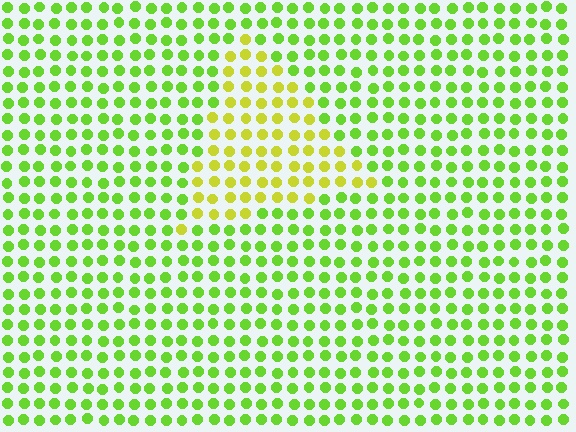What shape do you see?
I see a triangle.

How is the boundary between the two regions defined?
The boundary is defined purely by a slight shift in hue (about 35 degrees). Spacing, size, and orientation are identical on both sides.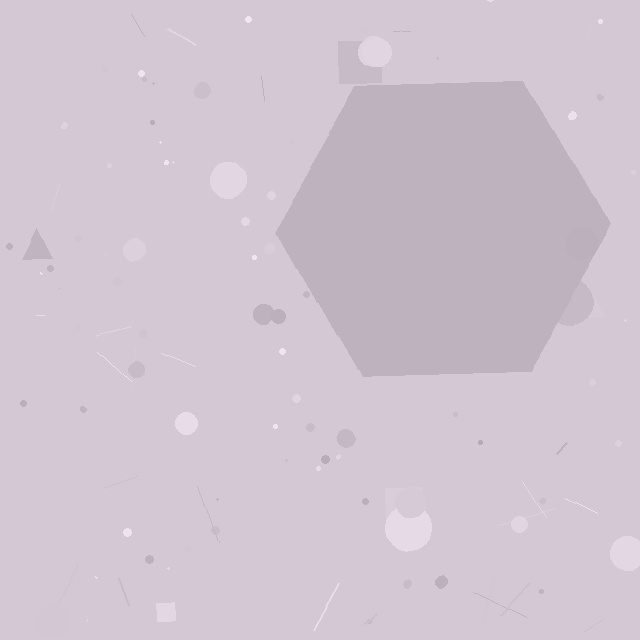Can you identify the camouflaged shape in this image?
The camouflaged shape is a hexagon.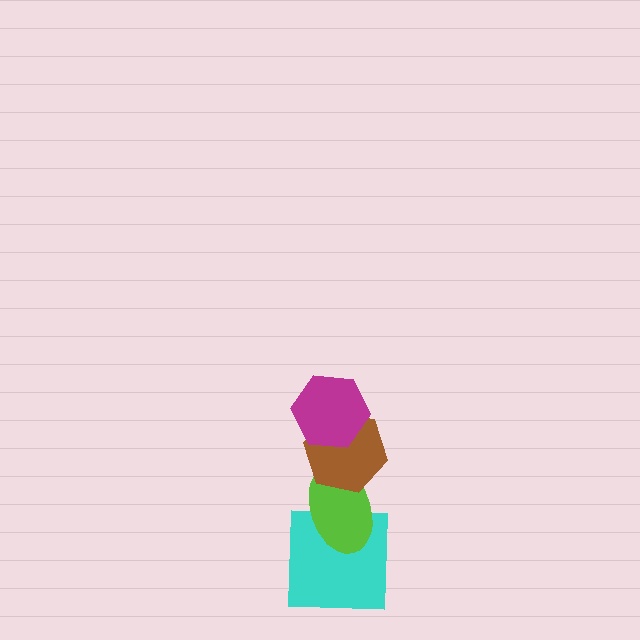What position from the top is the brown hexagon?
The brown hexagon is 2nd from the top.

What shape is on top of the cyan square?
The lime ellipse is on top of the cyan square.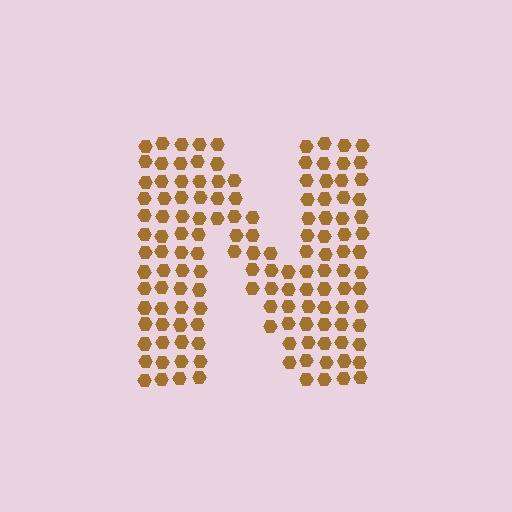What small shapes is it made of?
It is made of small hexagons.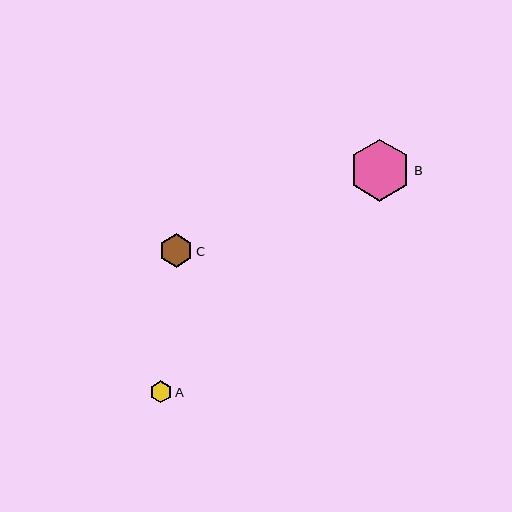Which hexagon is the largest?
Hexagon B is the largest with a size of approximately 62 pixels.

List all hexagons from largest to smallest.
From largest to smallest: B, C, A.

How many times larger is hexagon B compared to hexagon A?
Hexagon B is approximately 2.8 times the size of hexagon A.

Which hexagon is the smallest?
Hexagon A is the smallest with a size of approximately 22 pixels.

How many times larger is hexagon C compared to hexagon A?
Hexagon C is approximately 1.5 times the size of hexagon A.